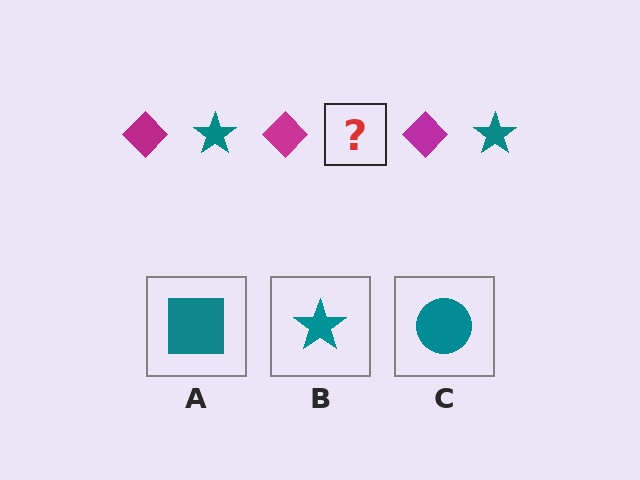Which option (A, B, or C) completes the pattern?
B.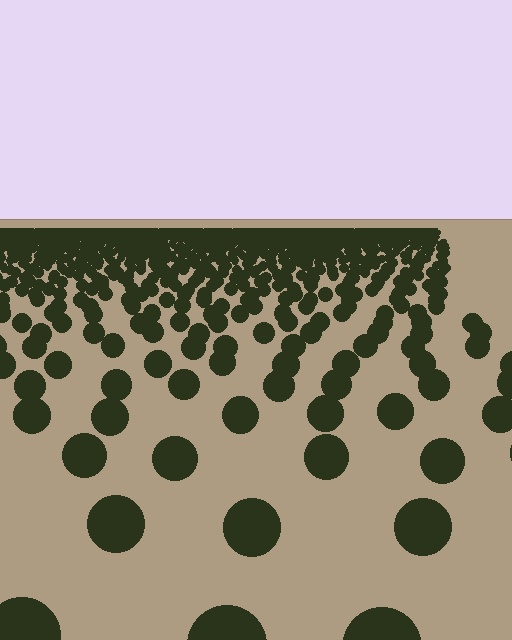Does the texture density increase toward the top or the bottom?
Density increases toward the top.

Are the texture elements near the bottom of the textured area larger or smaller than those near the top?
Larger. Near the bottom, elements are closer to the viewer and appear at a bigger on-screen size.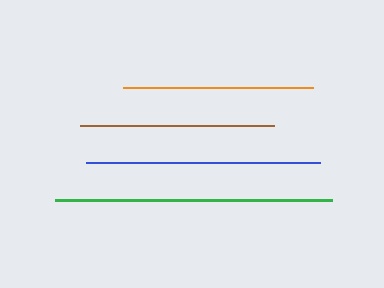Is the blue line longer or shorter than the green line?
The green line is longer than the blue line.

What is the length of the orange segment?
The orange segment is approximately 190 pixels long.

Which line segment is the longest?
The green line is the longest at approximately 277 pixels.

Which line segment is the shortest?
The orange line is the shortest at approximately 190 pixels.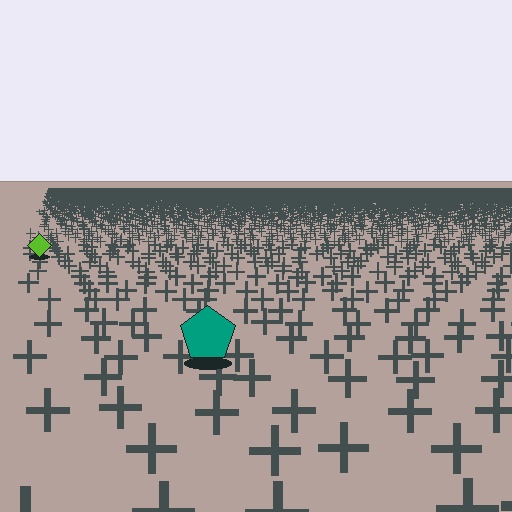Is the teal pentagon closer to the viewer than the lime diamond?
Yes. The teal pentagon is closer — you can tell from the texture gradient: the ground texture is coarser near it.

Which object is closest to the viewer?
The teal pentagon is closest. The texture marks near it are larger and more spread out.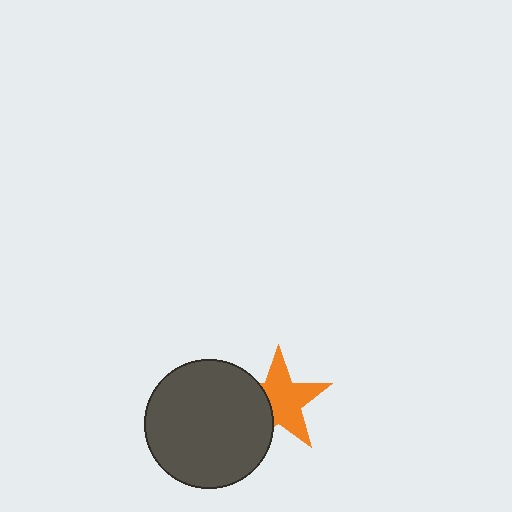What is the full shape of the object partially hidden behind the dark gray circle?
The partially hidden object is an orange star.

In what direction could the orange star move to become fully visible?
The orange star could move right. That would shift it out from behind the dark gray circle entirely.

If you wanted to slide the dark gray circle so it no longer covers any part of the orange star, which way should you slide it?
Slide it left — that is the most direct way to separate the two shapes.